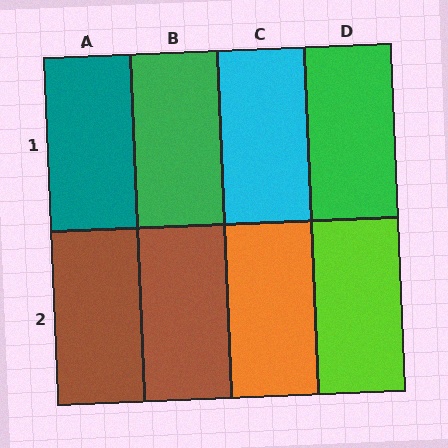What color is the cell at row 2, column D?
Lime.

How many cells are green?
2 cells are green.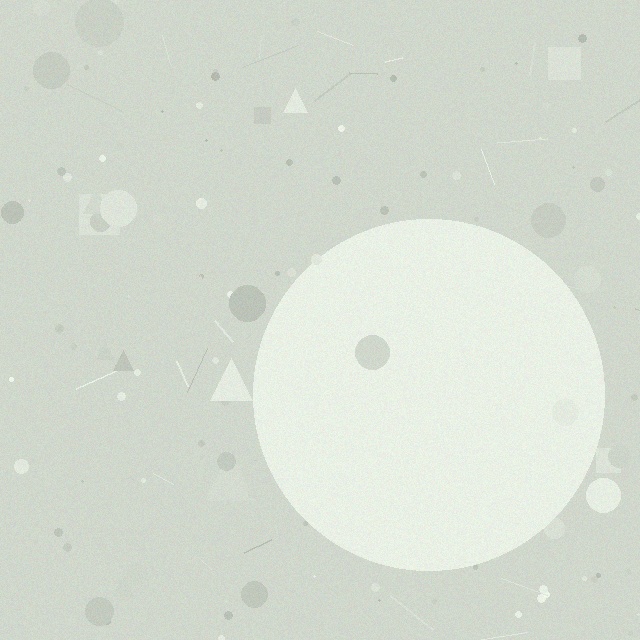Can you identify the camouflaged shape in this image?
The camouflaged shape is a circle.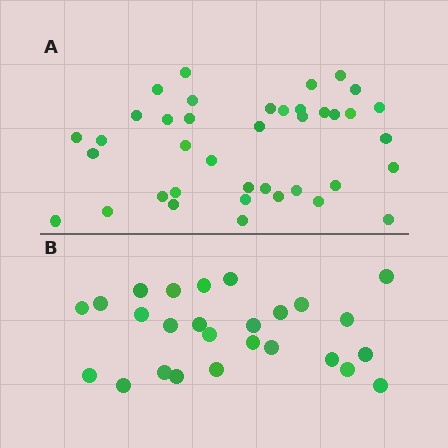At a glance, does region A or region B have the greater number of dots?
Region A (the top region) has more dots.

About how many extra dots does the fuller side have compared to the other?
Region A has approximately 15 more dots than region B.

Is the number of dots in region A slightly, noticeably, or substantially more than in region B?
Region A has substantially more. The ratio is roughly 1.5 to 1.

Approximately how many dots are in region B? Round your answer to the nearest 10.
About 30 dots. (The exact count is 26, which rounds to 30.)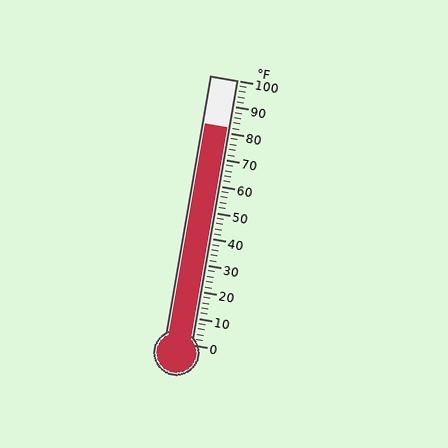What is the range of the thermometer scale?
The thermometer scale ranges from 0°F to 100°F.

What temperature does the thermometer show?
The thermometer shows approximately 82°F.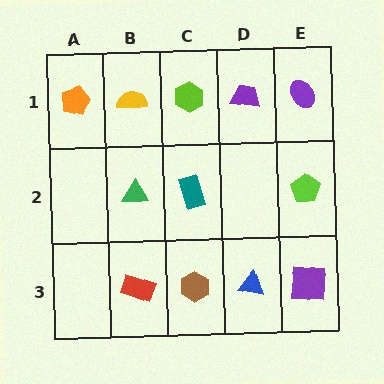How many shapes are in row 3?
4 shapes.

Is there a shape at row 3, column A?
No, that cell is empty.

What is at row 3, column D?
A blue triangle.